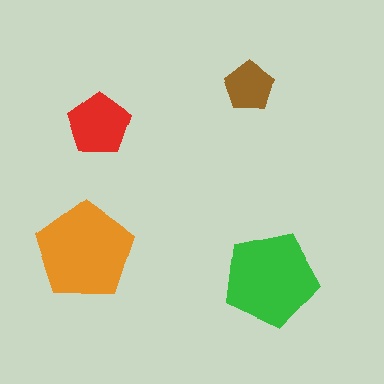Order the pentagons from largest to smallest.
the orange one, the green one, the red one, the brown one.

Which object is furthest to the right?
The green pentagon is rightmost.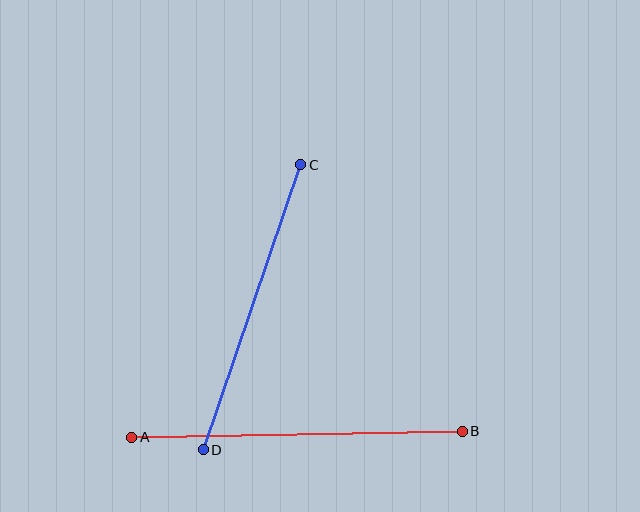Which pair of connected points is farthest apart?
Points A and B are farthest apart.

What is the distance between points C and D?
The distance is approximately 301 pixels.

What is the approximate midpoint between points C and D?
The midpoint is at approximately (252, 307) pixels.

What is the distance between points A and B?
The distance is approximately 331 pixels.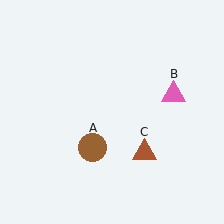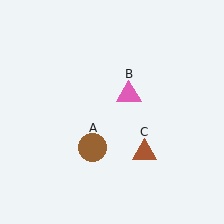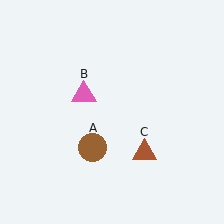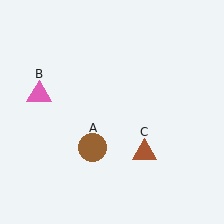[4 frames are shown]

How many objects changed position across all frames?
1 object changed position: pink triangle (object B).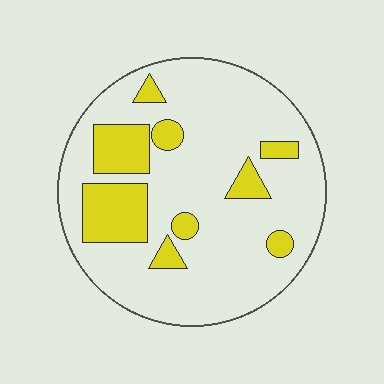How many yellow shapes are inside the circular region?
9.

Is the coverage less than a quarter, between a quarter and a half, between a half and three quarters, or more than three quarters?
Less than a quarter.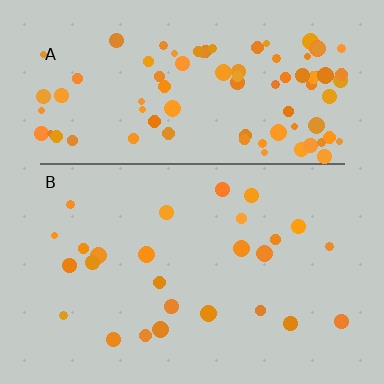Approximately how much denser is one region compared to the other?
Approximately 3.4× — region A over region B.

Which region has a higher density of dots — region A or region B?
A (the top).